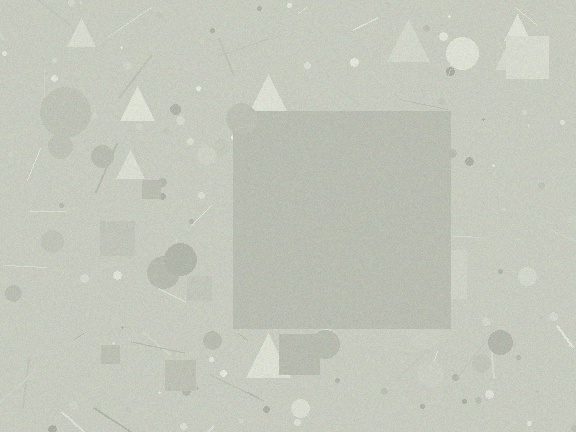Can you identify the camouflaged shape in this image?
The camouflaged shape is a square.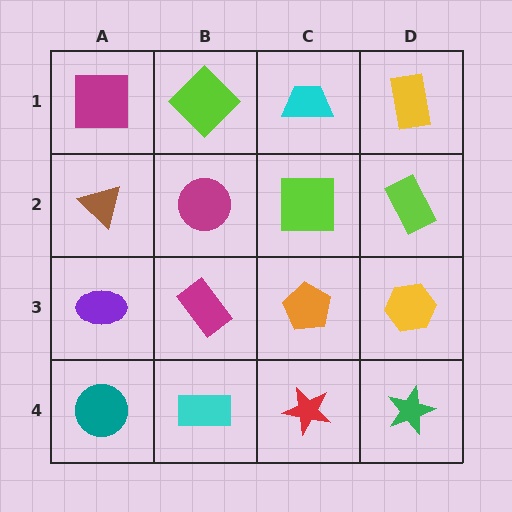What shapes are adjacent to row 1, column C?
A lime square (row 2, column C), a lime diamond (row 1, column B), a yellow rectangle (row 1, column D).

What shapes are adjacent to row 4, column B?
A magenta rectangle (row 3, column B), a teal circle (row 4, column A), a red star (row 4, column C).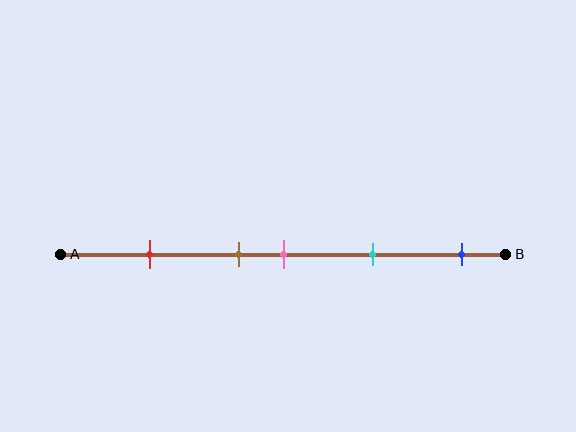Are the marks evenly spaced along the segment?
No, the marks are not evenly spaced.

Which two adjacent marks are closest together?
The brown and pink marks are the closest adjacent pair.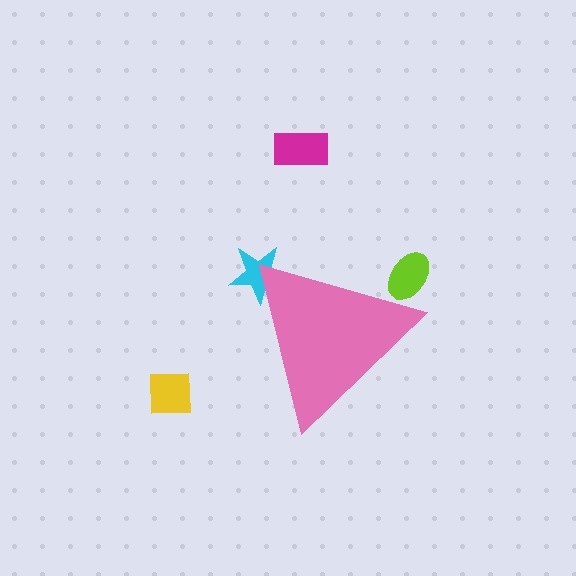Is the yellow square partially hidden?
No, the yellow square is fully visible.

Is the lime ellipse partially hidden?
Yes, the lime ellipse is partially hidden behind the pink triangle.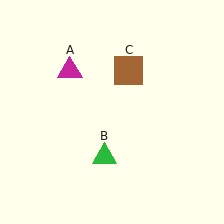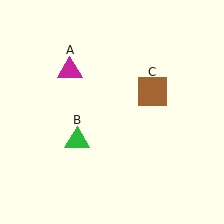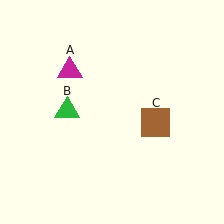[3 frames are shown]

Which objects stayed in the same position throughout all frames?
Magenta triangle (object A) remained stationary.